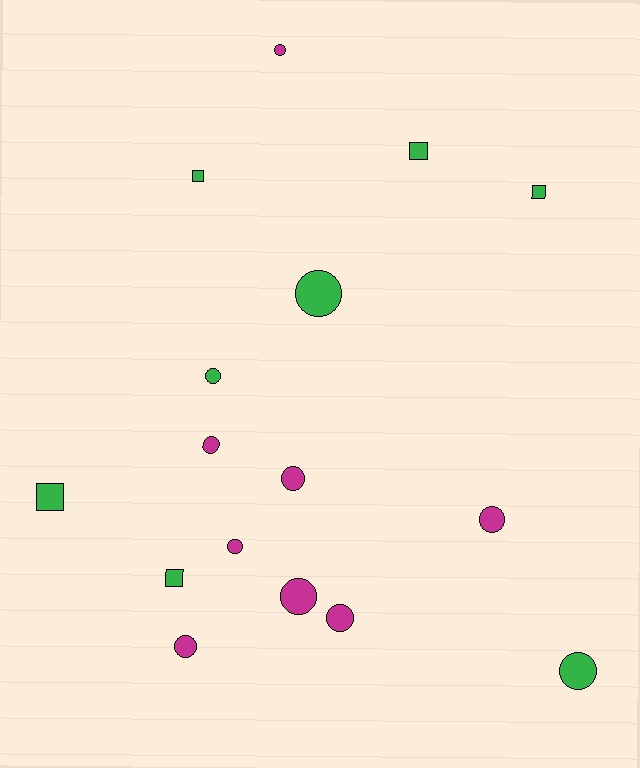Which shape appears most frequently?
Circle, with 11 objects.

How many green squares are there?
There are 5 green squares.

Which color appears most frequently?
Magenta, with 8 objects.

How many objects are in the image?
There are 16 objects.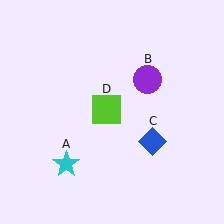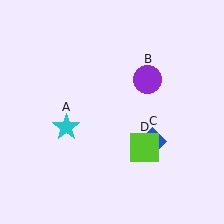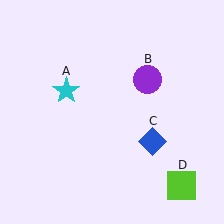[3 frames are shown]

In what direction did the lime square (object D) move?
The lime square (object D) moved down and to the right.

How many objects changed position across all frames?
2 objects changed position: cyan star (object A), lime square (object D).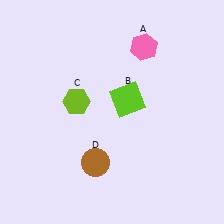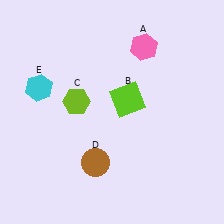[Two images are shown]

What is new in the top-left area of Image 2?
A cyan hexagon (E) was added in the top-left area of Image 2.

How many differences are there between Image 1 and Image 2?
There is 1 difference between the two images.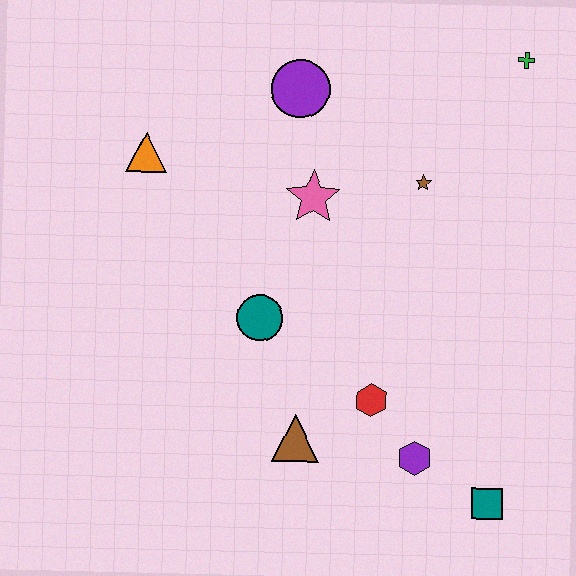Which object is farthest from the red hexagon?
The green cross is farthest from the red hexagon.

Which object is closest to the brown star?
The pink star is closest to the brown star.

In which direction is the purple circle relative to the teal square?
The purple circle is above the teal square.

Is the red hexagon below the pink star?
Yes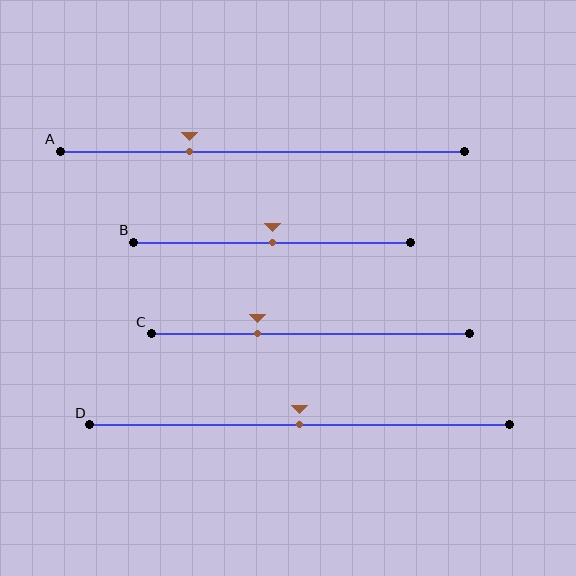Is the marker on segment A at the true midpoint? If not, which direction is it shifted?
No, the marker on segment A is shifted to the left by about 18% of the segment length.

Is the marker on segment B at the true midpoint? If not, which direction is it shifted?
Yes, the marker on segment B is at the true midpoint.